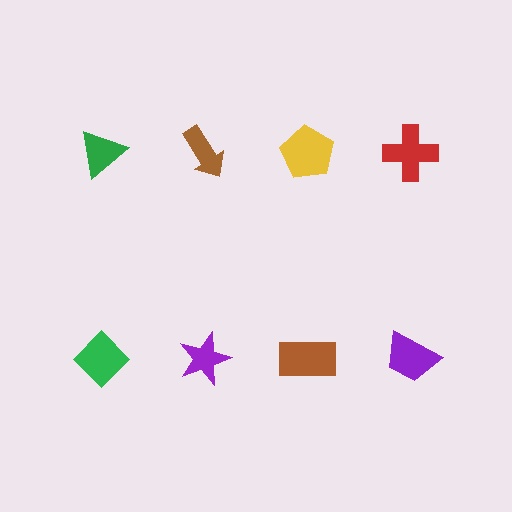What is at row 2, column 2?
A purple star.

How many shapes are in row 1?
4 shapes.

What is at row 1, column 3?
A yellow pentagon.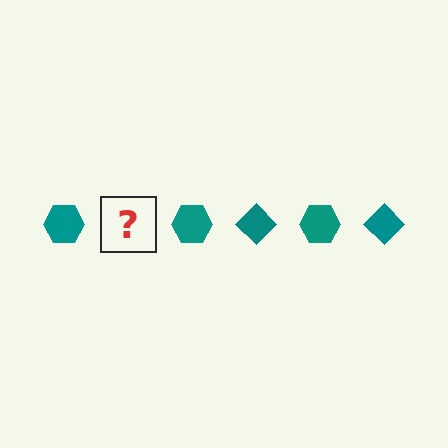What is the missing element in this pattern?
The missing element is a teal diamond.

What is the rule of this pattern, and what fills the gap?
The rule is that the pattern cycles through hexagon, diamond shapes in teal. The gap should be filled with a teal diamond.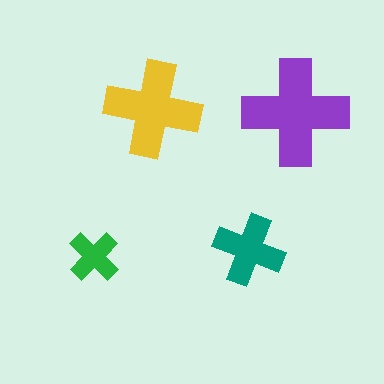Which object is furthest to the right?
The purple cross is rightmost.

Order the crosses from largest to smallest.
the purple one, the yellow one, the teal one, the green one.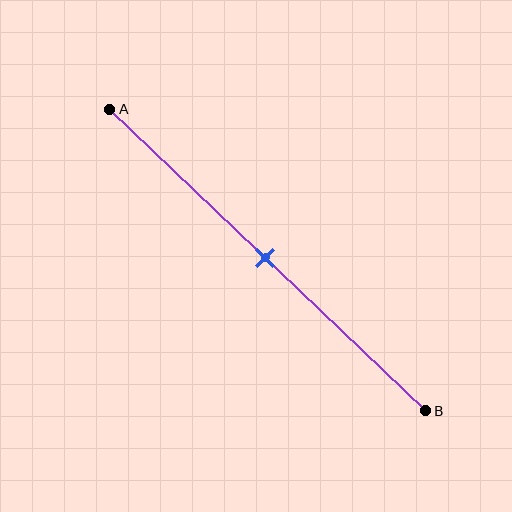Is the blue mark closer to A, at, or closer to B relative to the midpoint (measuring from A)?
The blue mark is approximately at the midpoint of segment AB.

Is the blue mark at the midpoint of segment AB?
Yes, the mark is approximately at the midpoint.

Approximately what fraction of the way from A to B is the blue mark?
The blue mark is approximately 50% of the way from A to B.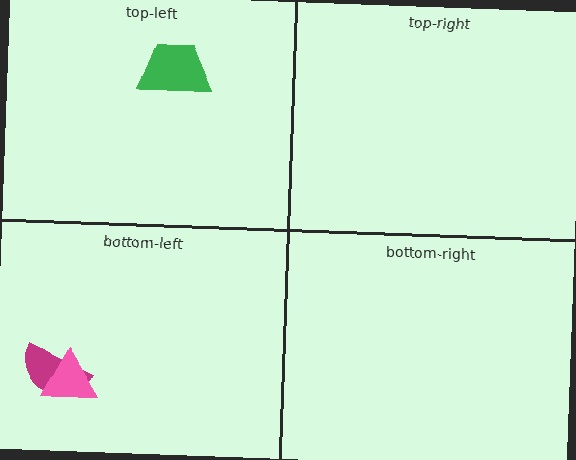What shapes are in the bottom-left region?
The magenta semicircle, the pink triangle.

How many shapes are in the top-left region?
1.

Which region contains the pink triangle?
The bottom-left region.